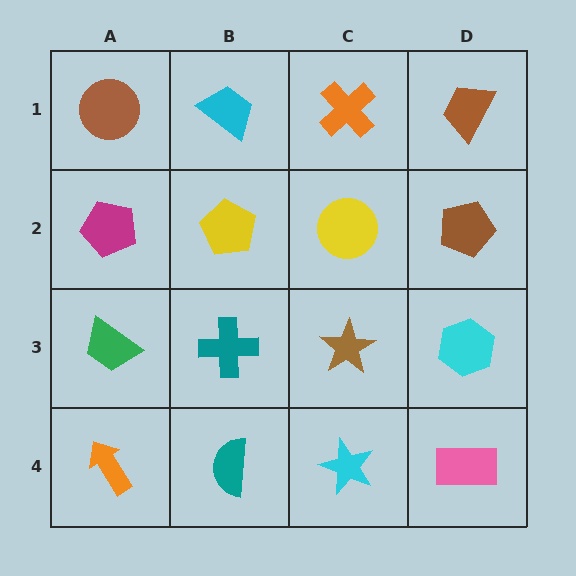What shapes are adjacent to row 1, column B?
A yellow pentagon (row 2, column B), a brown circle (row 1, column A), an orange cross (row 1, column C).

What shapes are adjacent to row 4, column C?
A brown star (row 3, column C), a teal semicircle (row 4, column B), a pink rectangle (row 4, column D).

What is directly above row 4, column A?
A green trapezoid.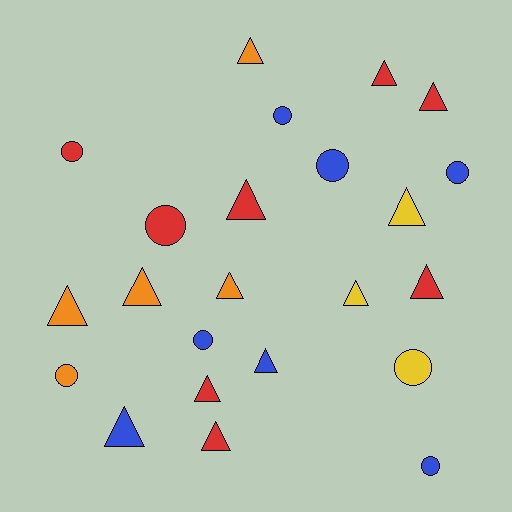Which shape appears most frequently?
Triangle, with 14 objects.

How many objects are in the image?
There are 23 objects.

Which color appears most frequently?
Red, with 8 objects.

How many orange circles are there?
There is 1 orange circle.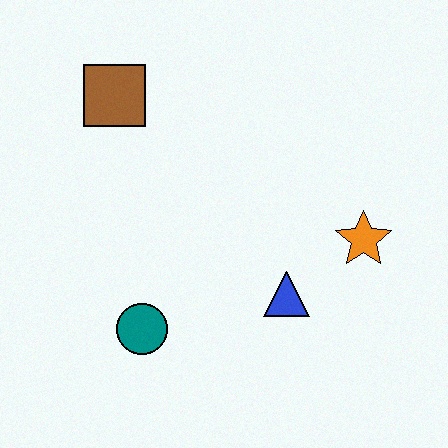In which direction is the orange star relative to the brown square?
The orange star is to the right of the brown square.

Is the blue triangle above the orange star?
No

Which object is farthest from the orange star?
The brown square is farthest from the orange star.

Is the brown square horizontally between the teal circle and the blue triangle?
No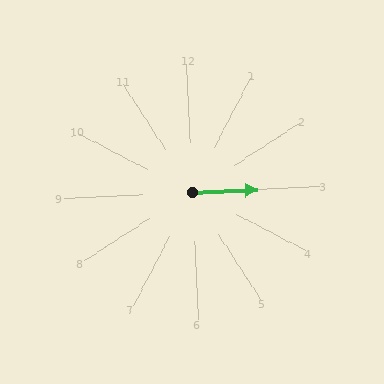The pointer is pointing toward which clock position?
Roughly 3 o'clock.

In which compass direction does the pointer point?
East.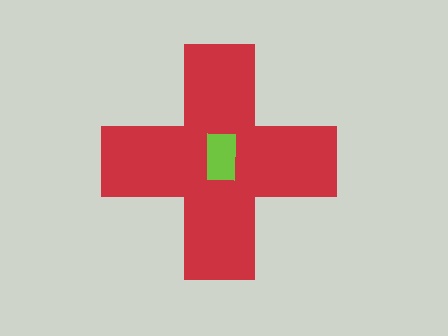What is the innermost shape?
The lime rectangle.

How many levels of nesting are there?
2.